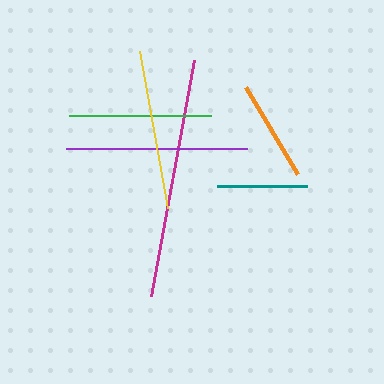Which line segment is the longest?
The magenta line is the longest at approximately 240 pixels.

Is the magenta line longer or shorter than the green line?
The magenta line is longer than the green line.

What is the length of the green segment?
The green segment is approximately 142 pixels long.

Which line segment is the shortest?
The teal line is the shortest at approximately 91 pixels.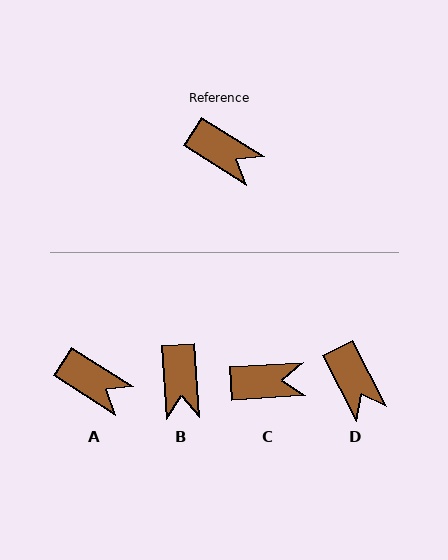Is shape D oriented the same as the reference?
No, it is off by about 30 degrees.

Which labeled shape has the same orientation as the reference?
A.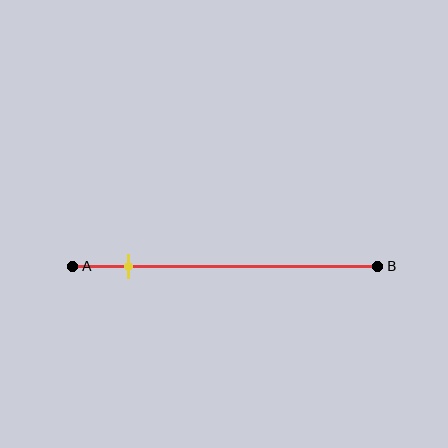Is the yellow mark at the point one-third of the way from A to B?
No, the mark is at about 20% from A, not at the 33% one-third point.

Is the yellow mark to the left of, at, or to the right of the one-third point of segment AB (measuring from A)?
The yellow mark is to the left of the one-third point of segment AB.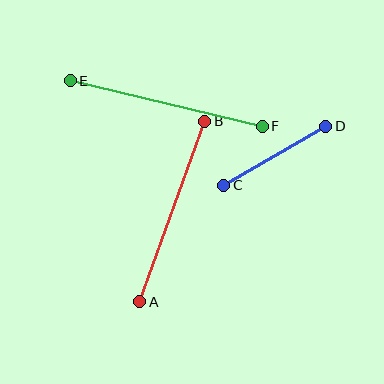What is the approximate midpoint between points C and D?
The midpoint is at approximately (275, 156) pixels.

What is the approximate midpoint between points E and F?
The midpoint is at approximately (166, 104) pixels.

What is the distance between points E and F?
The distance is approximately 197 pixels.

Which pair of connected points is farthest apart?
Points E and F are farthest apart.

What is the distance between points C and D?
The distance is approximately 118 pixels.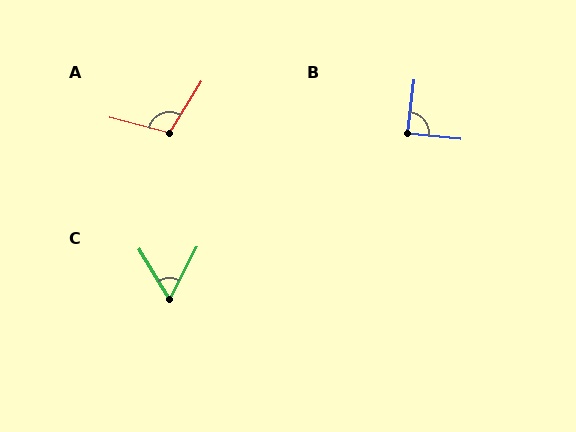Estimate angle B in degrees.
Approximately 90 degrees.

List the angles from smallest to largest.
C (59°), B (90°), A (107°).